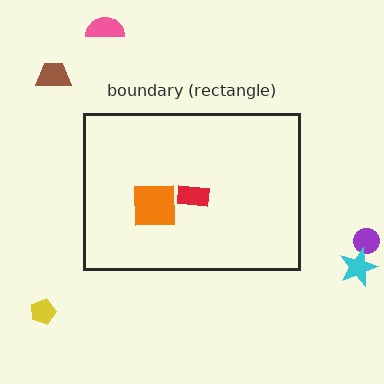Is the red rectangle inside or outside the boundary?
Inside.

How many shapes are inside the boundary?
2 inside, 5 outside.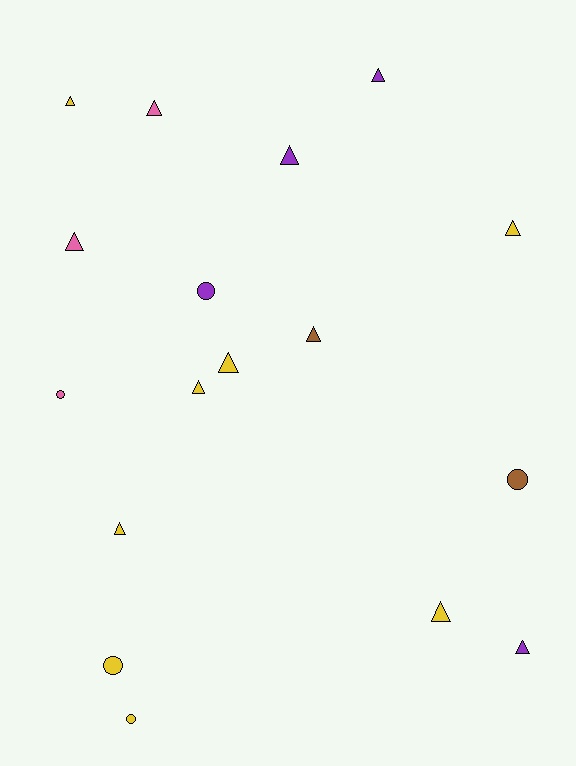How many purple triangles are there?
There are 3 purple triangles.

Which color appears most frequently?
Yellow, with 8 objects.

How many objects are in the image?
There are 17 objects.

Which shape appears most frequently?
Triangle, with 12 objects.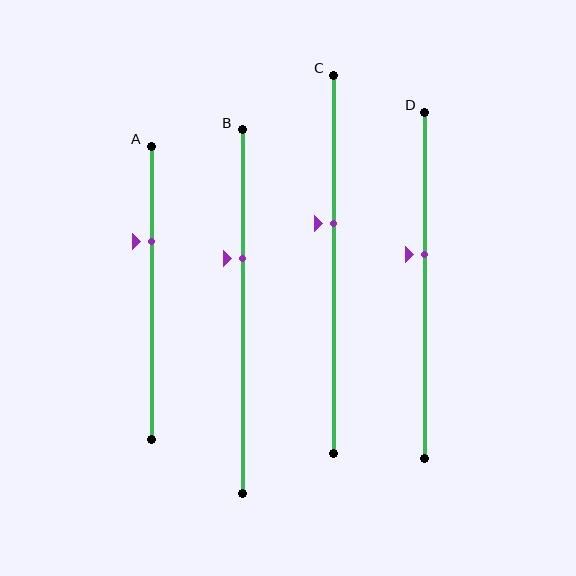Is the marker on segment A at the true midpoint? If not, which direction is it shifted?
No, the marker on segment A is shifted upward by about 18% of the segment length.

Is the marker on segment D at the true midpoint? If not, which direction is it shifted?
No, the marker on segment D is shifted upward by about 9% of the segment length.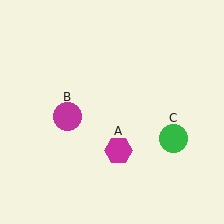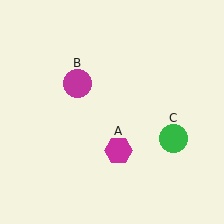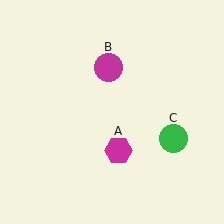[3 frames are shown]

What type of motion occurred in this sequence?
The magenta circle (object B) rotated clockwise around the center of the scene.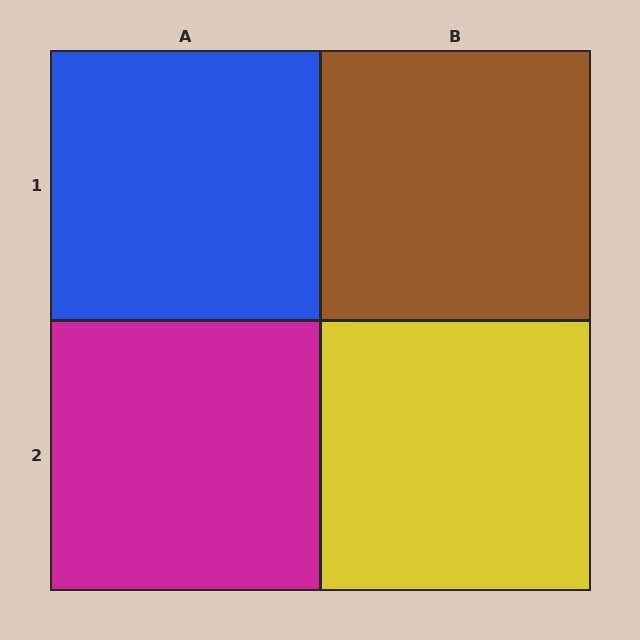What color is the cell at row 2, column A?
Magenta.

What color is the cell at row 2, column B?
Yellow.